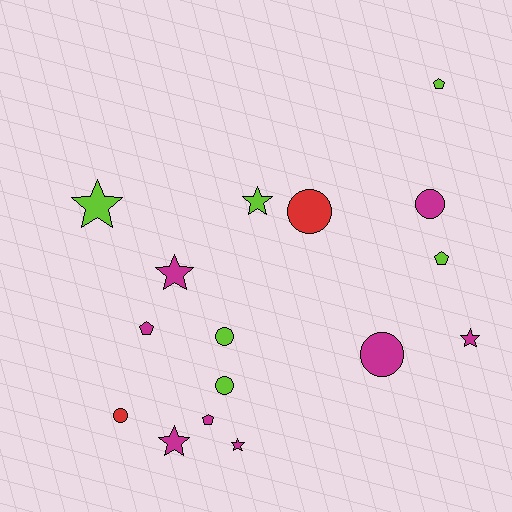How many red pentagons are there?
There are no red pentagons.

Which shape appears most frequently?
Star, with 6 objects.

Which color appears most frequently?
Magenta, with 8 objects.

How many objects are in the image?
There are 16 objects.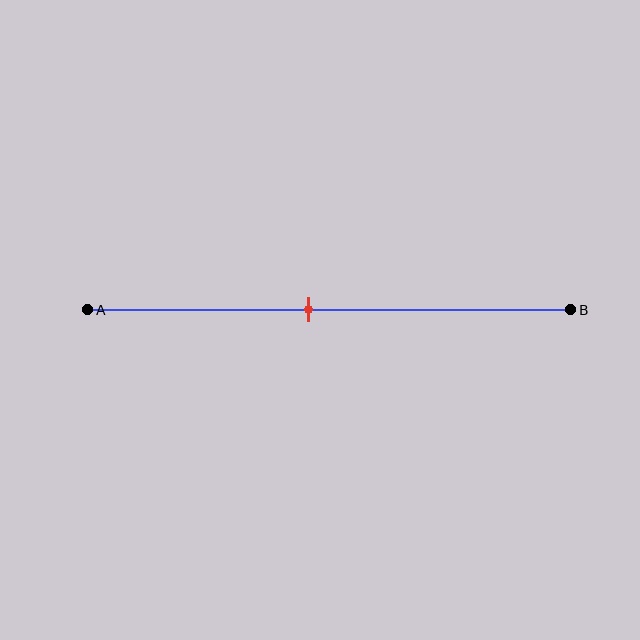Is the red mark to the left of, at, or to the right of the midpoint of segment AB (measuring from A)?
The red mark is to the left of the midpoint of segment AB.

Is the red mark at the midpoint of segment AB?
No, the mark is at about 45% from A, not at the 50% midpoint.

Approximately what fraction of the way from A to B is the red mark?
The red mark is approximately 45% of the way from A to B.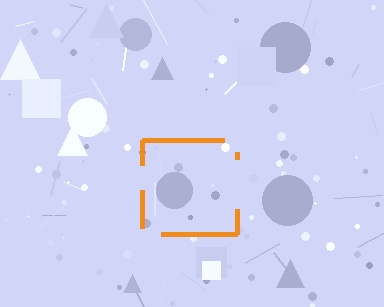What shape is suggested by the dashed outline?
The dashed outline suggests a square.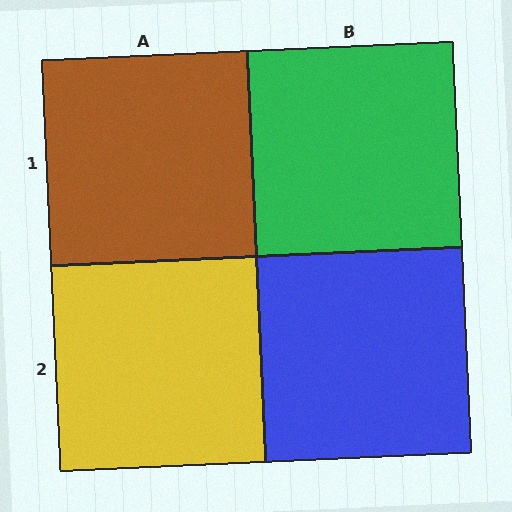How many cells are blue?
1 cell is blue.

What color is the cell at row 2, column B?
Blue.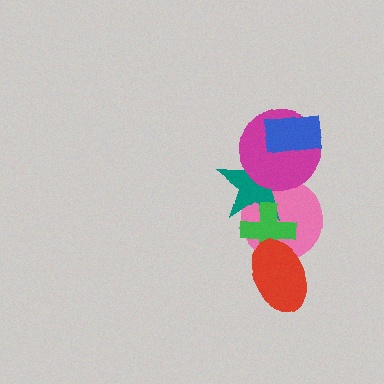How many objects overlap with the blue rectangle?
1 object overlaps with the blue rectangle.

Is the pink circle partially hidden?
Yes, it is partially covered by another shape.